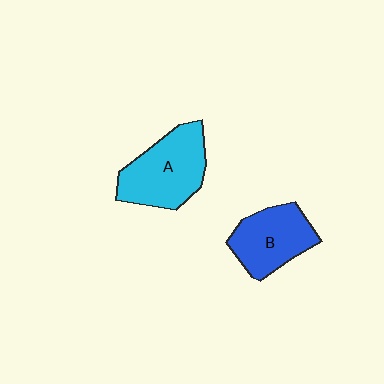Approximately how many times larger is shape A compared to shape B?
Approximately 1.2 times.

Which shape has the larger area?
Shape A (cyan).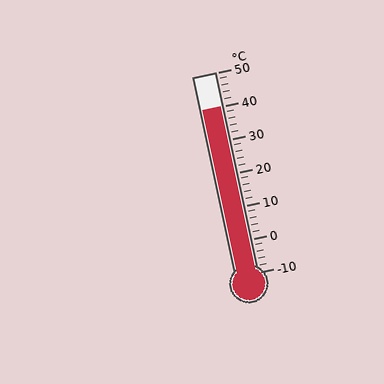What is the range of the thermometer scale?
The thermometer scale ranges from -10°C to 50°C.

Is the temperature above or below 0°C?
The temperature is above 0°C.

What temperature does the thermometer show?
The thermometer shows approximately 40°C.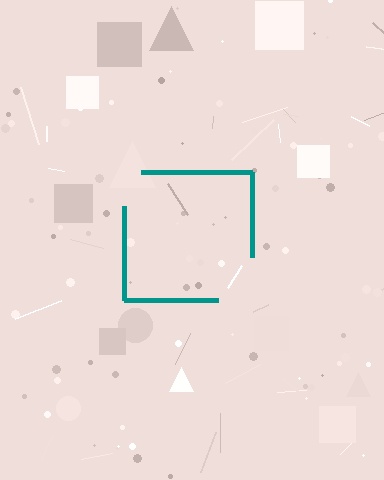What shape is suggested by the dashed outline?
The dashed outline suggests a square.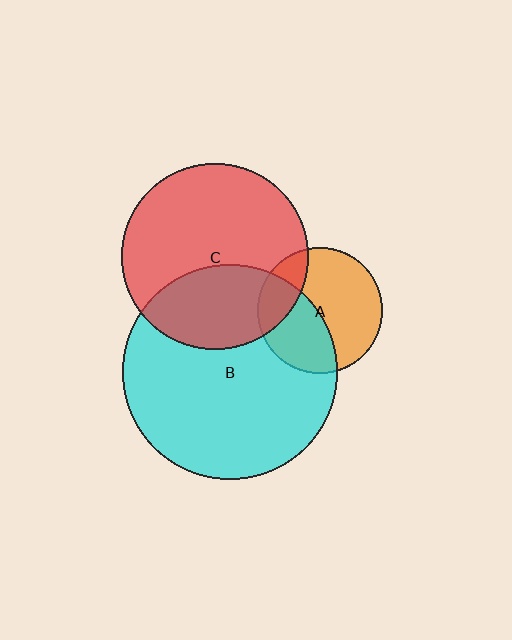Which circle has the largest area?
Circle B (cyan).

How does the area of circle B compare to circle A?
Approximately 2.9 times.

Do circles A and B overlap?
Yes.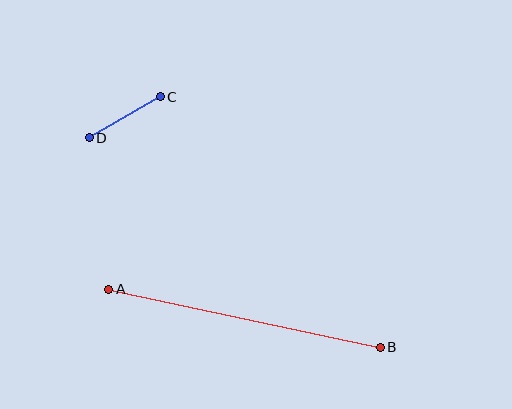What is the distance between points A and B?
The distance is approximately 278 pixels.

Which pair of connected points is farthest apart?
Points A and B are farthest apart.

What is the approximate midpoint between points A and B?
The midpoint is at approximately (245, 318) pixels.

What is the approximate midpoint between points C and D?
The midpoint is at approximately (125, 117) pixels.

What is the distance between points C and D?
The distance is approximately 82 pixels.